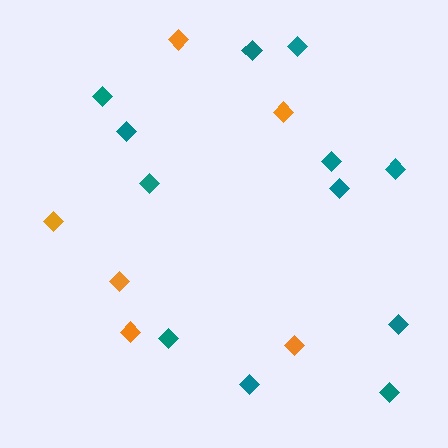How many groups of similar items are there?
There are 2 groups: one group of teal diamonds (12) and one group of orange diamonds (6).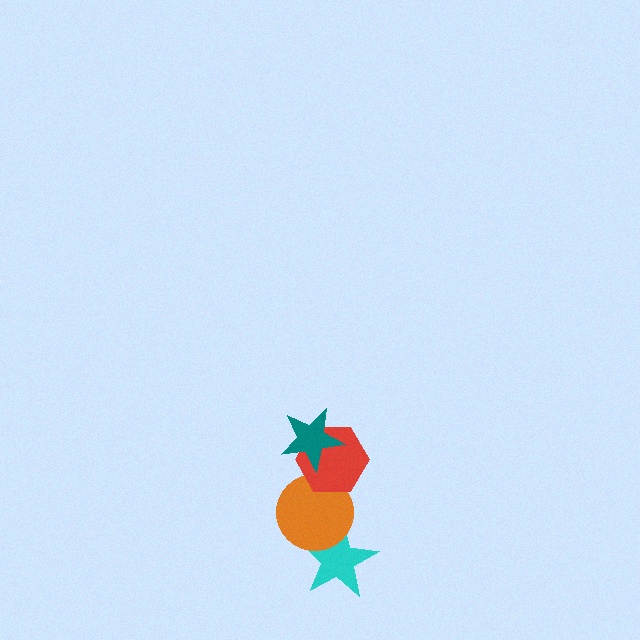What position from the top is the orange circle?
The orange circle is 3rd from the top.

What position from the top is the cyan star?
The cyan star is 4th from the top.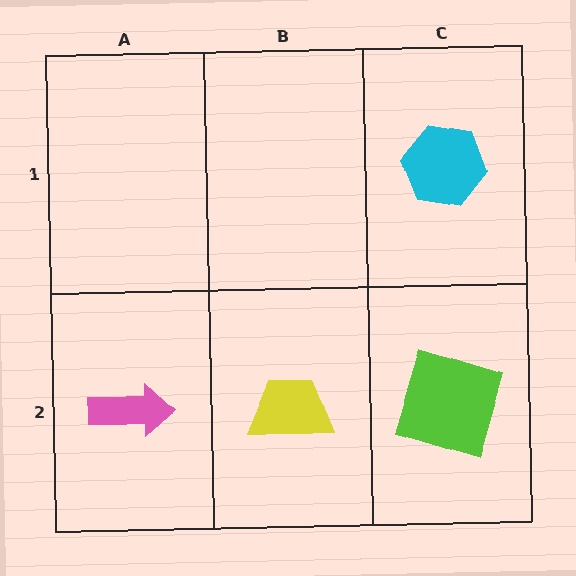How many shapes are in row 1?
1 shape.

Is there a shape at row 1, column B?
No, that cell is empty.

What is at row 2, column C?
A lime square.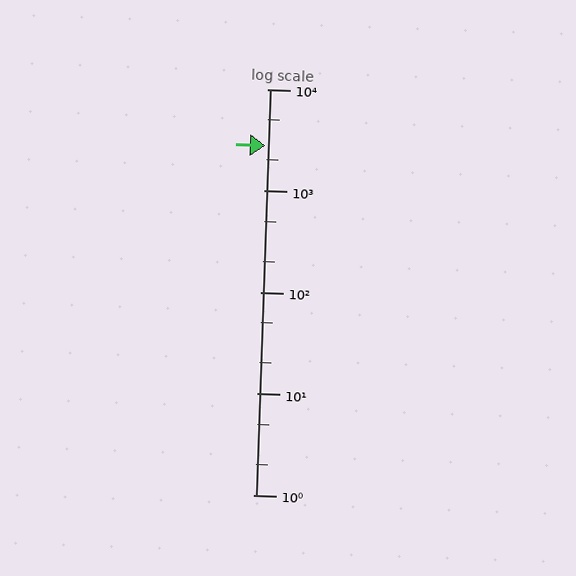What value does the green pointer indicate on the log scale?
The pointer indicates approximately 2800.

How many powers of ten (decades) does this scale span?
The scale spans 4 decades, from 1 to 10000.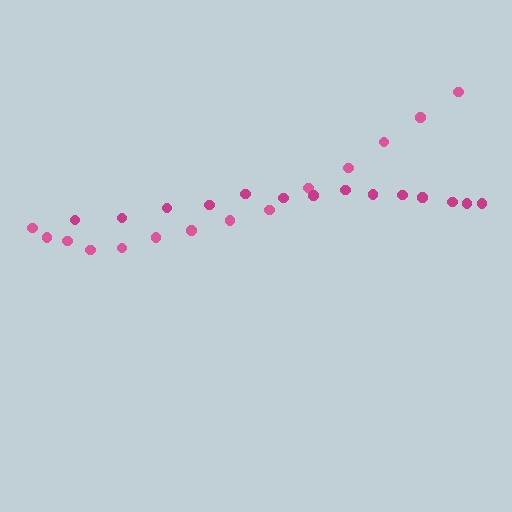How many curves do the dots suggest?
There are 2 distinct paths.